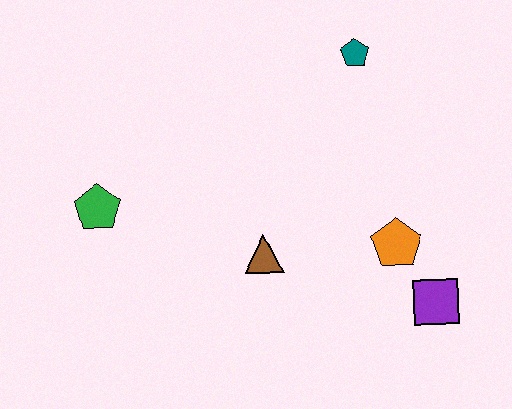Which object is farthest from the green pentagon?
The purple square is farthest from the green pentagon.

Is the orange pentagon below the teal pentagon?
Yes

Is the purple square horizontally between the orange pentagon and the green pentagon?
No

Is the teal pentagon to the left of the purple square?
Yes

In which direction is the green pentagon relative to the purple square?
The green pentagon is to the left of the purple square.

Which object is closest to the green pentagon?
The brown triangle is closest to the green pentagon.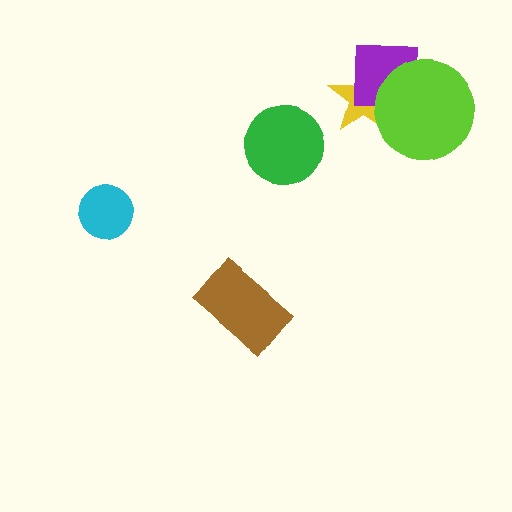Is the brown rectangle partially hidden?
No, no other shape covers it.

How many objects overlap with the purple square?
2 objects overlap with the purple square.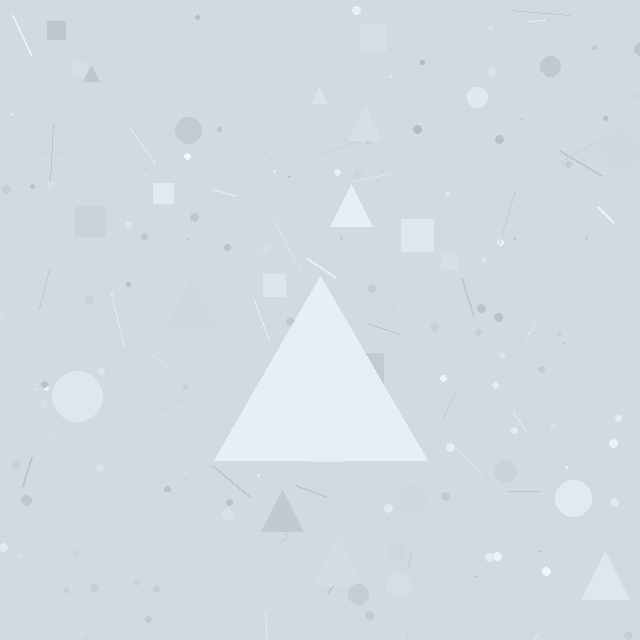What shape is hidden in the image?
A triangle is hidden in the image.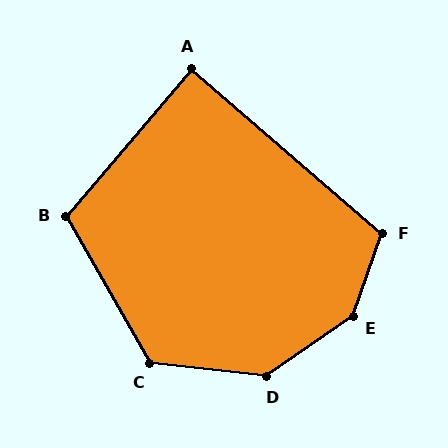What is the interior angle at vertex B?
Approximately 110 degrees (obtuse).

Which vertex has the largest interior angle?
E, at approximately 144 degrees.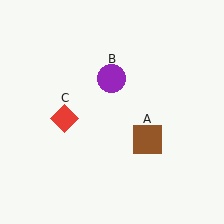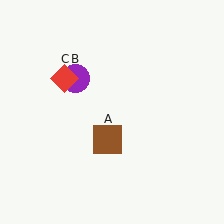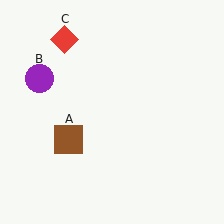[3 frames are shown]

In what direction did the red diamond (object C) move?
The red diamond (object C) moved up.